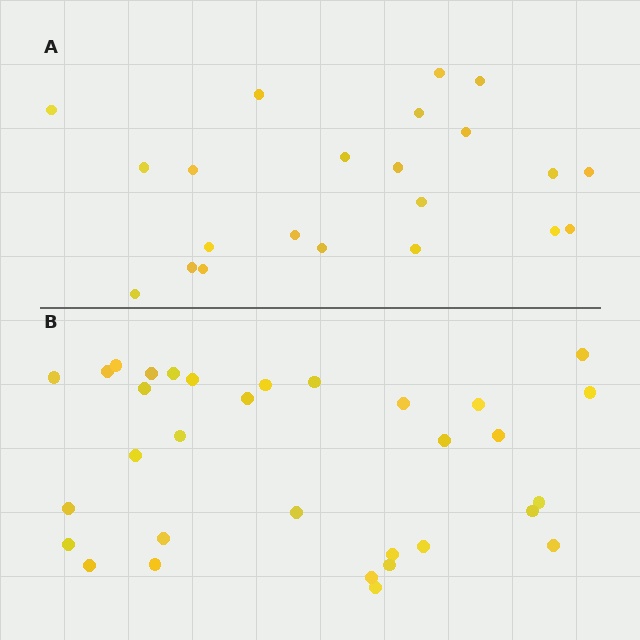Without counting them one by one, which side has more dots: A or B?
Region B (the bottom region) has more dots.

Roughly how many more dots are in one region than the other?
Region B has roughly 10 or so more dots than region A.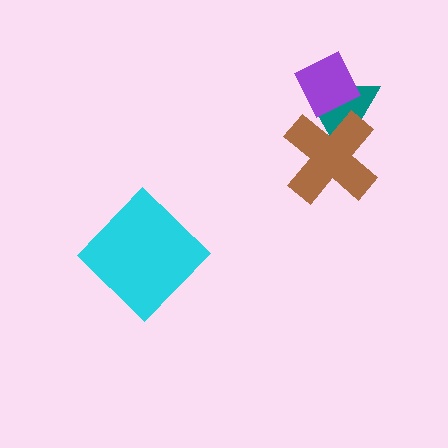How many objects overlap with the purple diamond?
2 objects overlap with the purple diamond.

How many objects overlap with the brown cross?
2 objects overlap with the brown cross.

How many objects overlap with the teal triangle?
2 objects overlap with the teal triangle.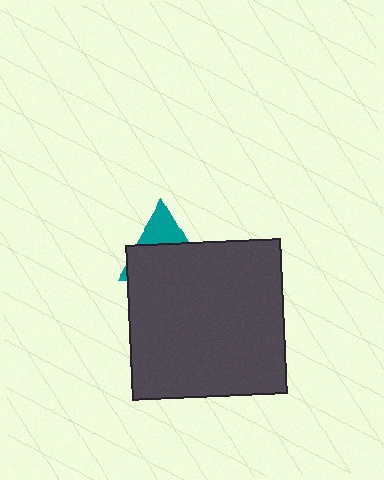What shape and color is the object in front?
The object in front is a dark gray square.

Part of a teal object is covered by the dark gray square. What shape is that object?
It is a triangle.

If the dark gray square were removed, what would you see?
You would see the complete teal triangle.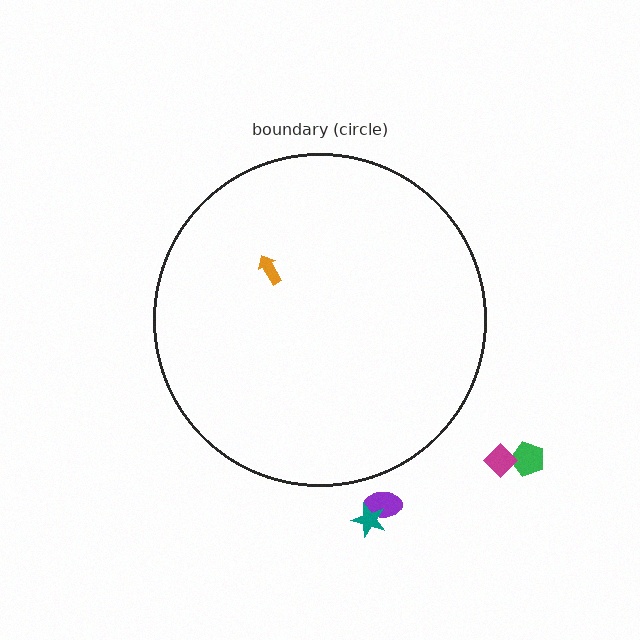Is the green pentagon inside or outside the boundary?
Outside.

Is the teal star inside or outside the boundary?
Outside.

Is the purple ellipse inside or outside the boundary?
Outside.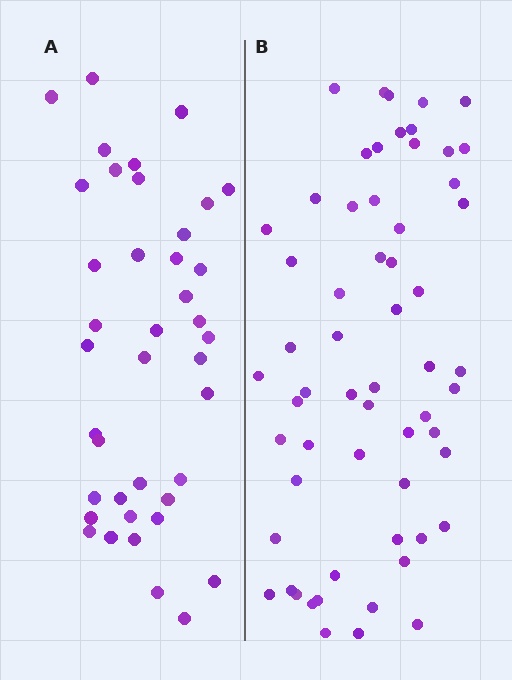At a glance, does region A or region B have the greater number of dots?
Region B (the right region) has more dots.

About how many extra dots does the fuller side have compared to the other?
Region B has approximately 20 more dots than region A.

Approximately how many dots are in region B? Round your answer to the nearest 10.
About 60 dots.